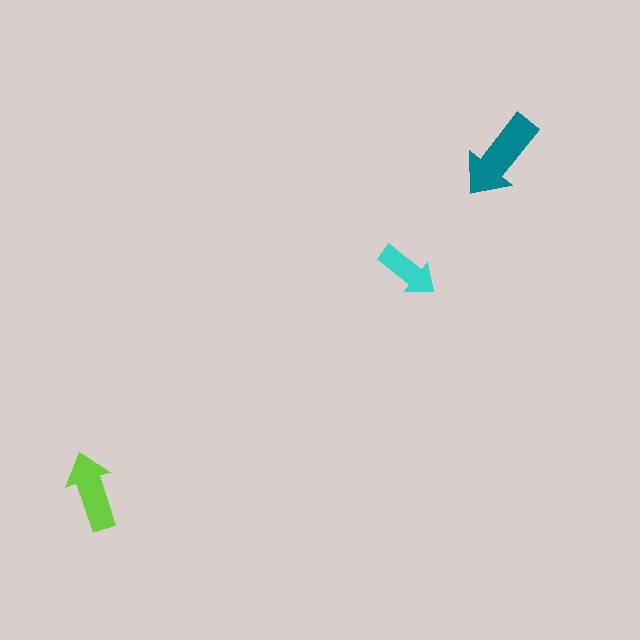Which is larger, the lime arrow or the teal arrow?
The teal one.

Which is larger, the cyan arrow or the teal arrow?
The teal one.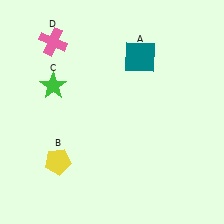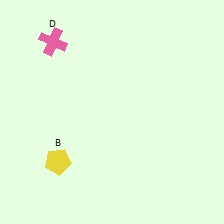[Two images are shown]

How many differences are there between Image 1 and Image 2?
There are 2 differences between the two images.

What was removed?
The teal square (A), the green star (C) were removed in Image 2.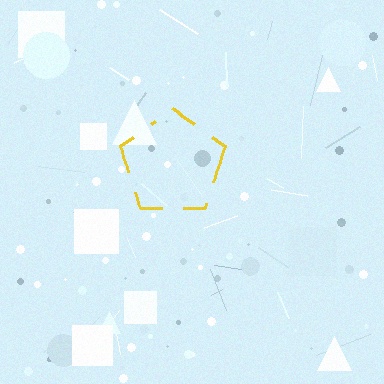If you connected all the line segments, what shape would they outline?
They would outline a pentagon.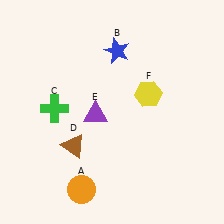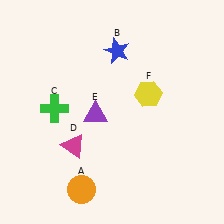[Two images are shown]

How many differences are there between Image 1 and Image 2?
There is 1 difference between the two images.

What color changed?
The triangle (D) changed from brown in Image 1 to magenta in Image 2.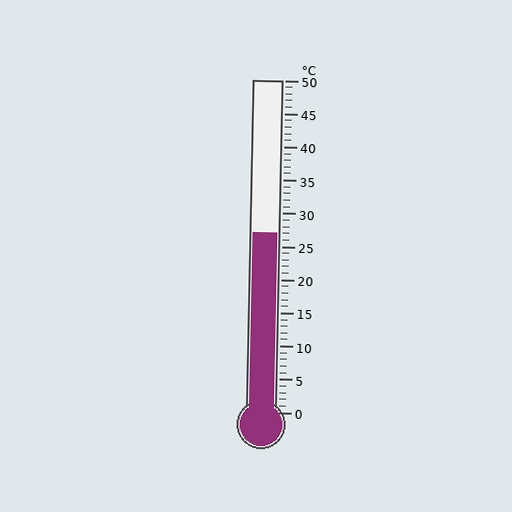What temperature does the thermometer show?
The thermometer shows approximately 27°C.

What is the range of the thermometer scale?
The thermometer scale ranges from 0°C to 50°C.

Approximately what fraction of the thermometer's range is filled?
The thermometer is filled to approximately 55% of its range.